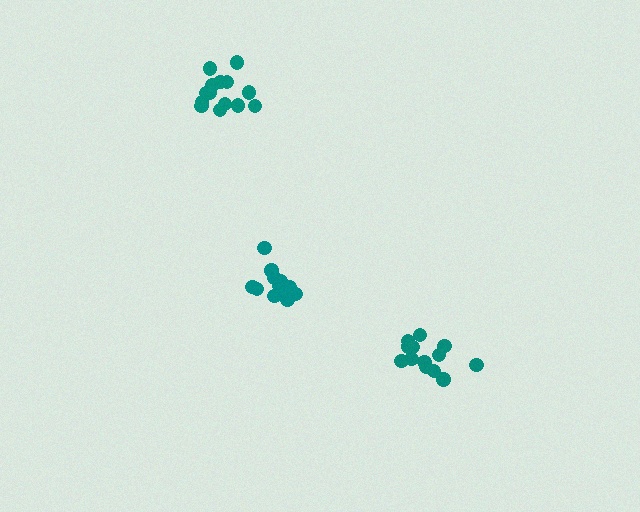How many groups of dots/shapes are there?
There are 3 groups.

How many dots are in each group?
Group 1: 13 dots, Group 2: 14 dots, Group 3: 14 dots (41 total).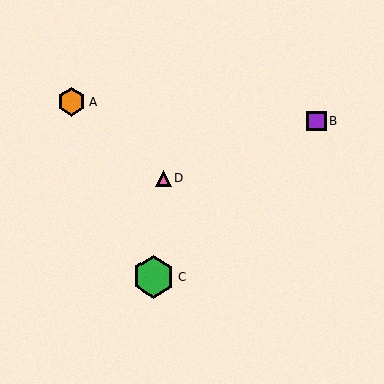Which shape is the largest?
The green hexagon (labeled C) is the largest.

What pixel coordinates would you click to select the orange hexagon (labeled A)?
Click at (71, 102) to select the orange hexagon A.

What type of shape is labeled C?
Shape C is a green hexagon.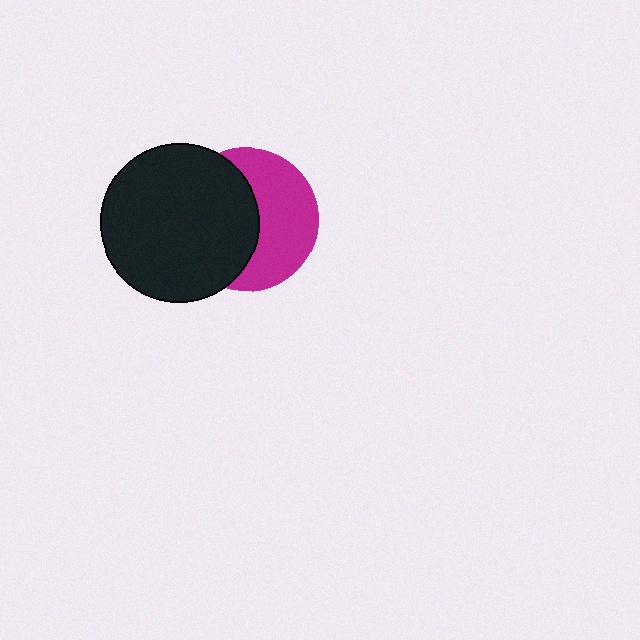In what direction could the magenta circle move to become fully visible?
The magenta circle could move right. That would shift it out from behind the black circle entirely.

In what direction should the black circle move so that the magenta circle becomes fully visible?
The black circle should move left. That is the shortest direction to clear the overlap and leave the magenta circle fully visible.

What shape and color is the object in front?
The object in front is a black circle.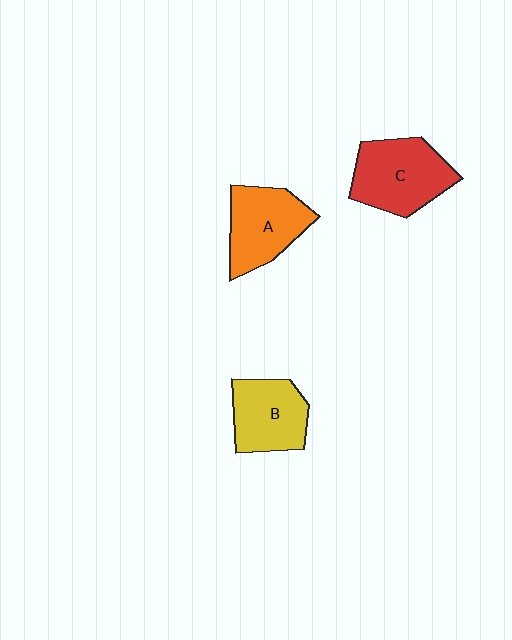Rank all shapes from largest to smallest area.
From largest to smallest: C (red), A (orange), B (yellow).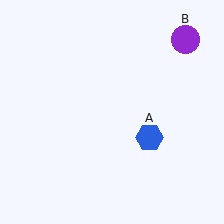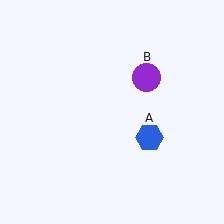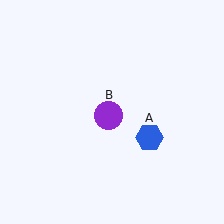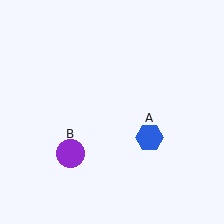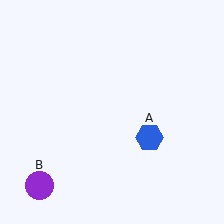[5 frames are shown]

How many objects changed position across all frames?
1 object changed position: purple circle (object B).